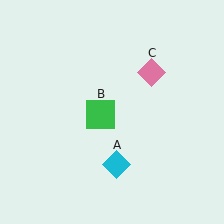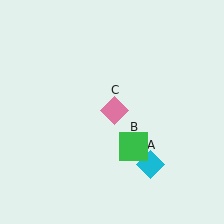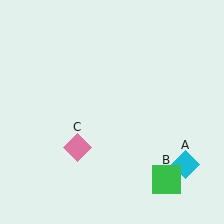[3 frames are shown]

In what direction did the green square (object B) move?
The green square (object B) moved down and to the right.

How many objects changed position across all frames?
3 objects changed position: cyan diamond (object A), green square (object B), pink diamond (object C).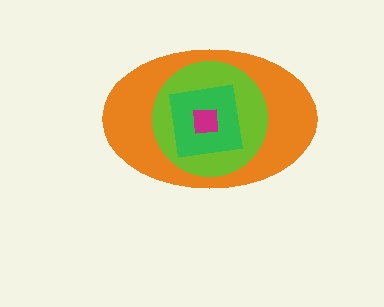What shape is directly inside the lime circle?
The green square.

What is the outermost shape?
The orange ellipse.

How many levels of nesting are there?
4.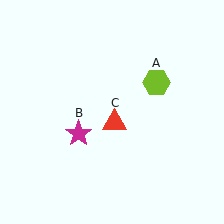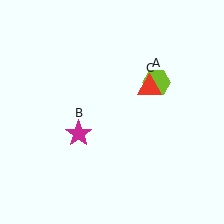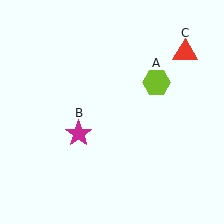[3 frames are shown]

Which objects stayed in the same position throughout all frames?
Lime hexagon (object A) and magenta star (object B) remained stationary.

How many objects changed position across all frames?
1 object changed position: red triangle (object C).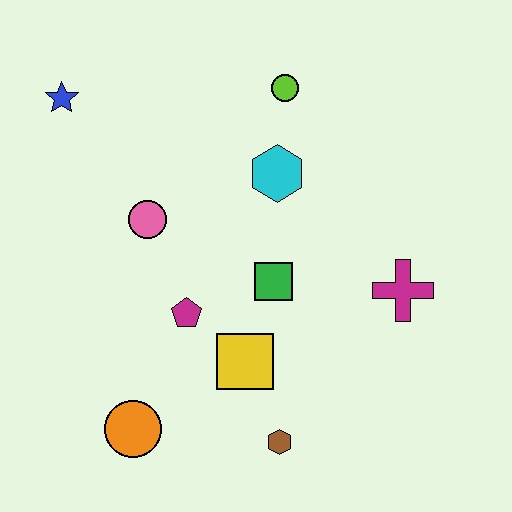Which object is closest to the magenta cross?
The green square is closest to the magenta cross.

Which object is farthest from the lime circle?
The orange circle is farthest from the lime circle.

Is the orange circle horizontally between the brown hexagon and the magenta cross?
No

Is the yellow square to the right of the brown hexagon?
No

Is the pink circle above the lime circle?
No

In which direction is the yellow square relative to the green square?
The yellow square is below the green square.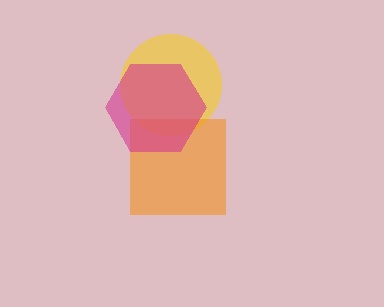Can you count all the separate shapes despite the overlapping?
Yes, there are 3 separate shapes.